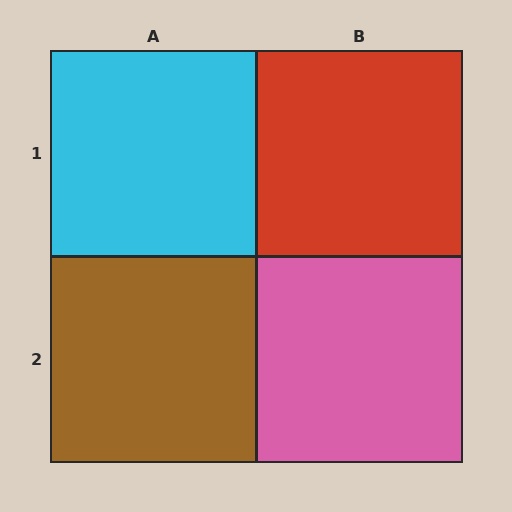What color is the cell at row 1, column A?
Cyan.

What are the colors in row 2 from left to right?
Brown, pink.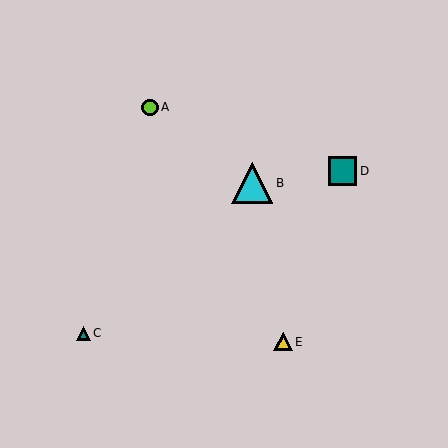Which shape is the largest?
The cyan triangle (labeled B) is the largest.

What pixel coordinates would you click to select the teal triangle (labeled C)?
Click at (83, 333) to select the teal triangle C.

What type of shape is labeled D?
Shape D is a teal square.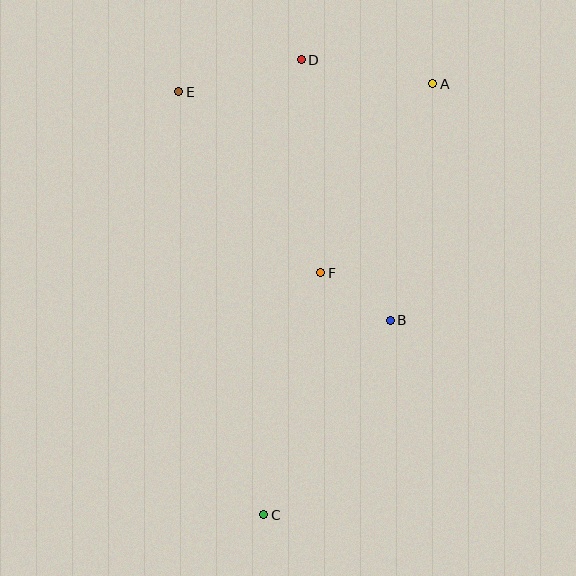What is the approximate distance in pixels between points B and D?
The distance between B and D is approximately 275 pixels.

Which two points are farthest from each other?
Points A and C are farthest from each other.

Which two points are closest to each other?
Points B and F are closest to each other.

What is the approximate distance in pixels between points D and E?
The distance between D and E is approximately 127 pixels.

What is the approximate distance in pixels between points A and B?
The distance between A and B is approximately 240 pixels.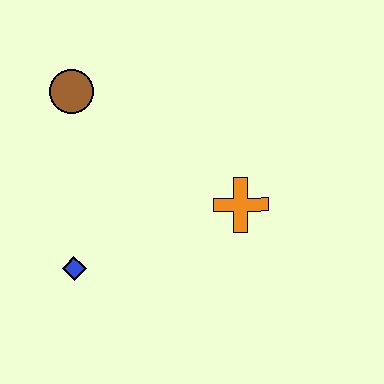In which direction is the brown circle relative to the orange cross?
The brown circle is to the left of the orange cross.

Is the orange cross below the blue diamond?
No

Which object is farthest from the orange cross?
The brown circle is farthest from the orange cross.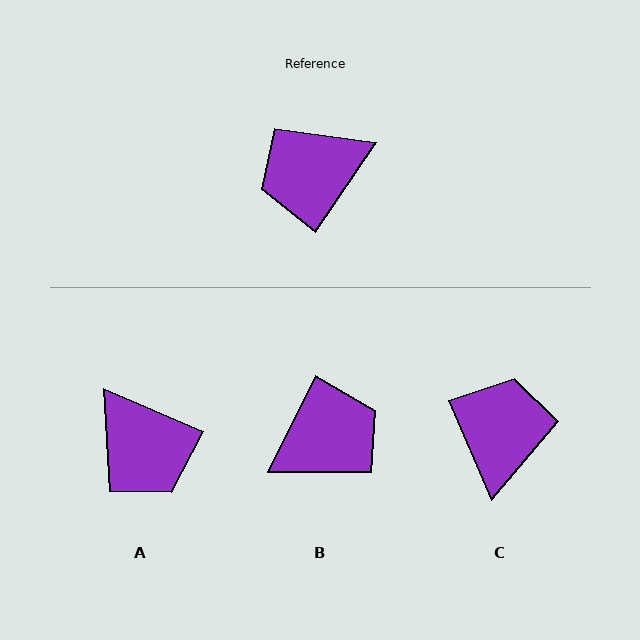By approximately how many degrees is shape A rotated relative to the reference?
Approximately 101 degrees counter-clockwise.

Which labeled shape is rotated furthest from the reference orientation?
B, about 172 degrees away.